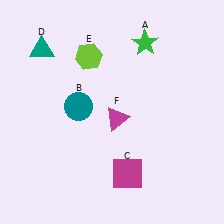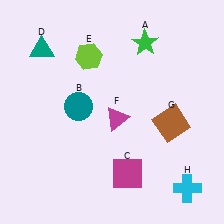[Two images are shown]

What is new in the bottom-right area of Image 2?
A brown square (G) was added in the bottom-right area of Image 2.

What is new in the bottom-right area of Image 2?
A cyan cross (H) was added in the bottom-right area of Image 2.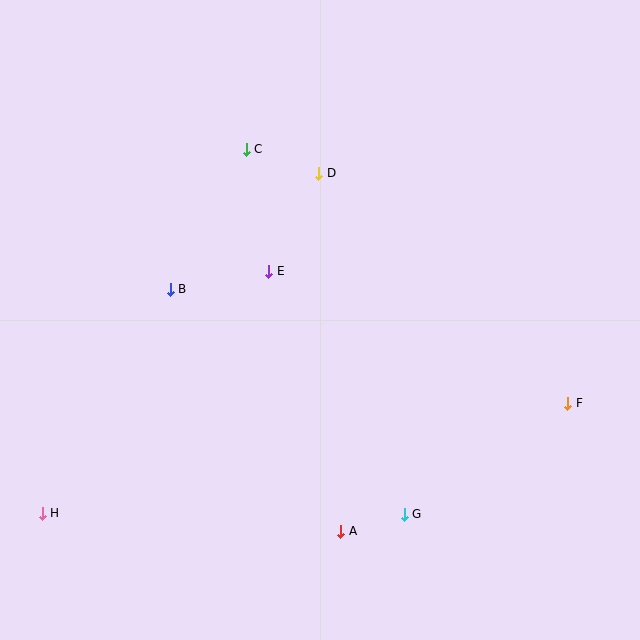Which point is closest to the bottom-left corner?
Point H is closest to the bottom-left corner.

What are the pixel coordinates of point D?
Point D is at (319, 173).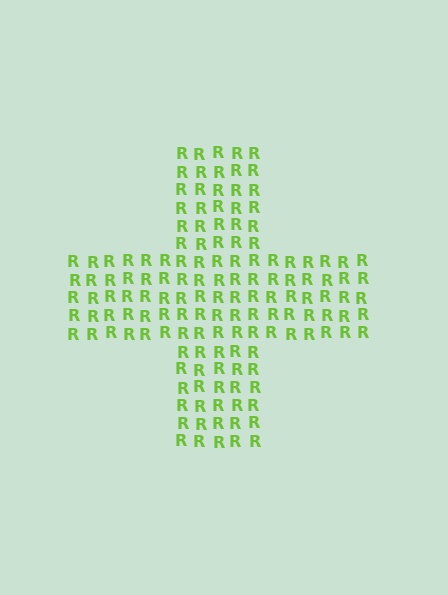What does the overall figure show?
The overall figure shows a cross.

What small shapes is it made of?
It is made of small letter R's.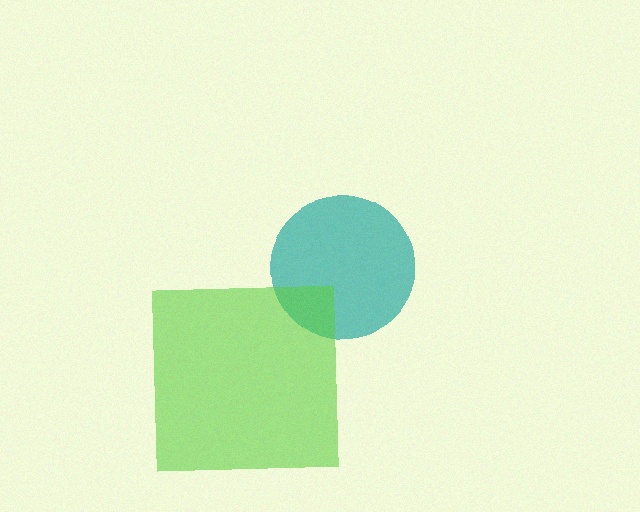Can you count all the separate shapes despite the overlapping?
Yes, there are 2 separate shapes.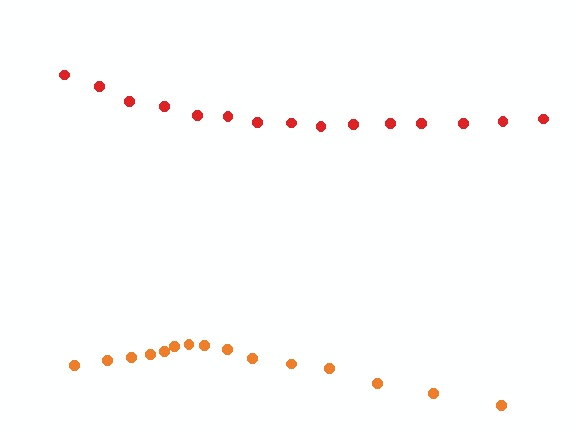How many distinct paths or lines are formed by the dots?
There are 2 distinct paths.